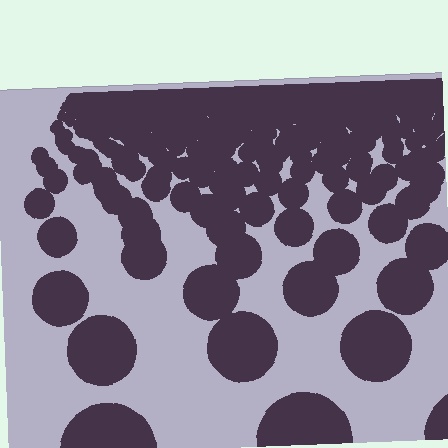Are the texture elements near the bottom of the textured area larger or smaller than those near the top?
Larger. Near the bottom, elements are closer to the viewer and appear at a bigger on-screen size.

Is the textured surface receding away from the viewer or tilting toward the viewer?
The surface is receding away from the viewer. Texture elements get smaller and denser toward the top.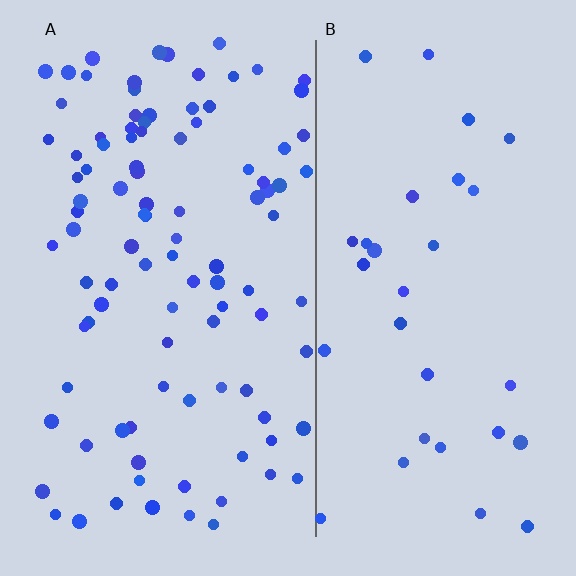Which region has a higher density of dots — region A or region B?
A (the left).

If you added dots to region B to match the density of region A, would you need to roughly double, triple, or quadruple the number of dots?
Approximately triple.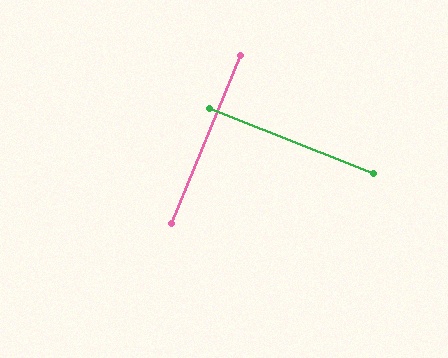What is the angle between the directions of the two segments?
Approximately 89 degrees.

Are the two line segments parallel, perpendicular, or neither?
Perpendicular — they meet at approximately 89°.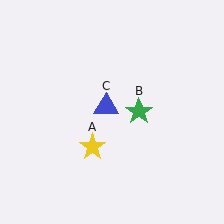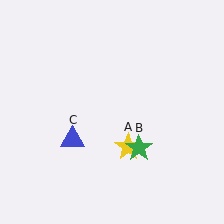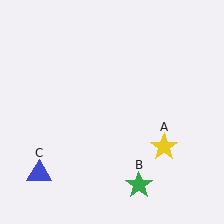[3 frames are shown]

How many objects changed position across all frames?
3 objects changed position: yellow star (object A), green star (object B), blue triangle (object C).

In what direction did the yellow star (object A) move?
The yellow star (object A) moved right.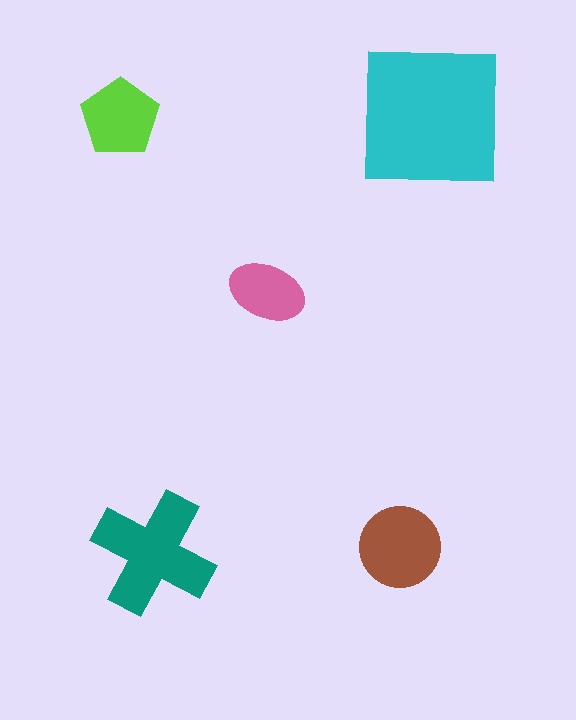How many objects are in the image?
There are 5 objects in the image.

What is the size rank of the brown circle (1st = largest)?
3rd.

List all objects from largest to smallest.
The cyan square, the teal cross, the brown circle, the lime pentagon, the pink ellipse.